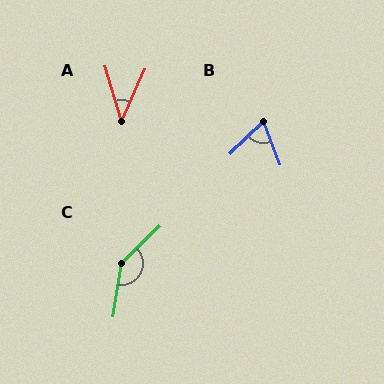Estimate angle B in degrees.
Approximately 66 degrees.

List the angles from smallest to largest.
A (41°), B (66°), C (143°).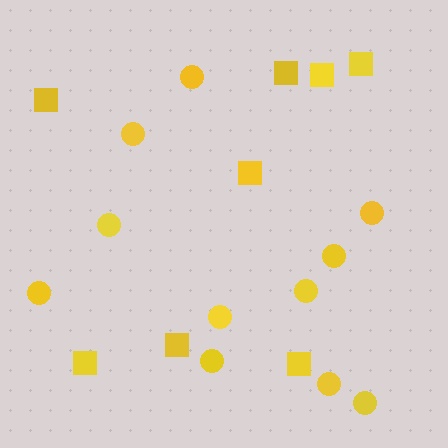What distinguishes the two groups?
There are 2 groups: one group of circles (11) and one group of squares (8).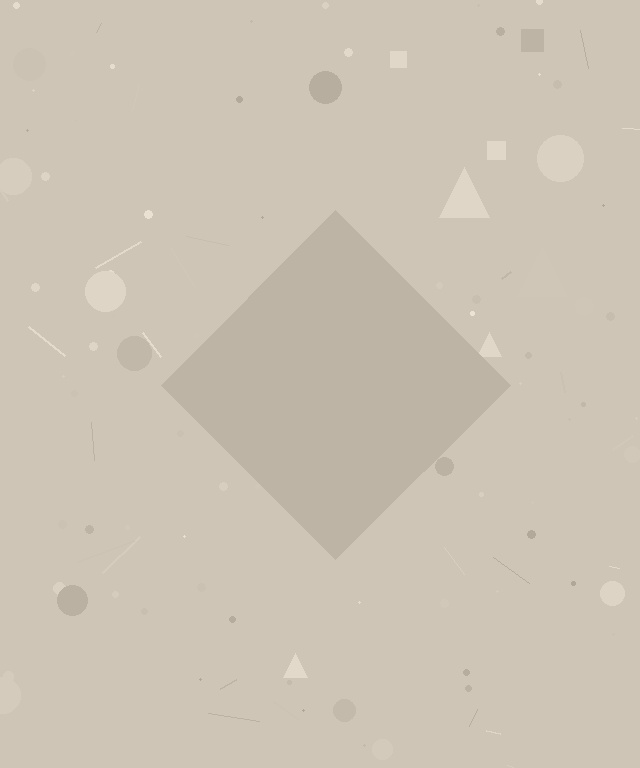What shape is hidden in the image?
A diamond is hidden in the image.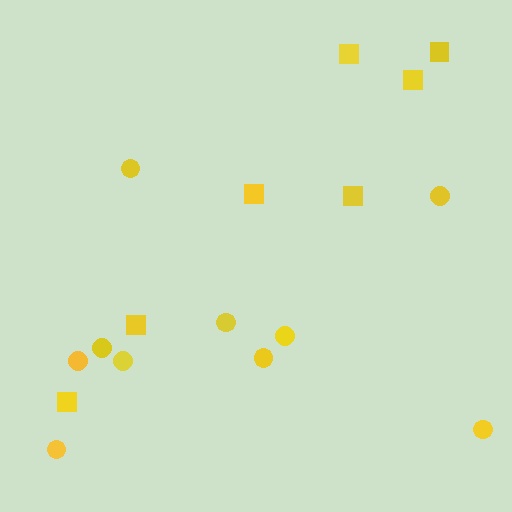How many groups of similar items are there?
There are 2 groups: one group of circles (10) and one group of squares (7).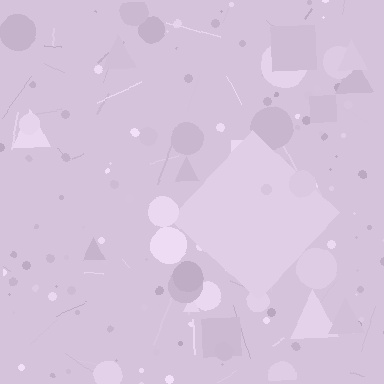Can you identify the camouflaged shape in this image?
The camouflaged shape is a diamond.